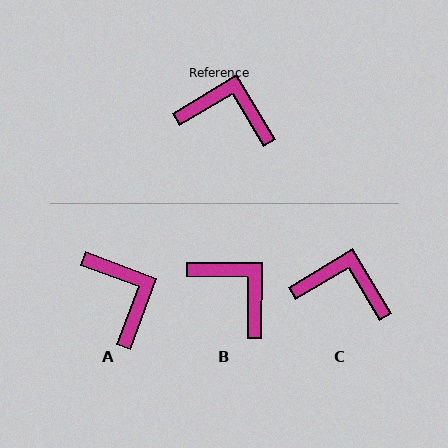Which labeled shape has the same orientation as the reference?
C.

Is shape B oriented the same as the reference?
No, it is off by about 31 degrees.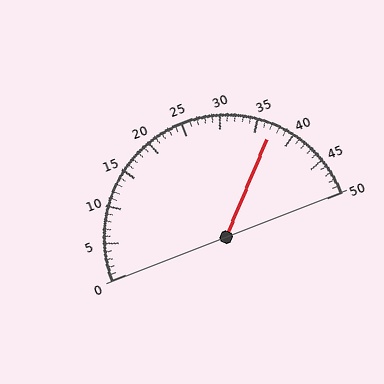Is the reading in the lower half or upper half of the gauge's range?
The reading is in the upper half of the range (0 to 50).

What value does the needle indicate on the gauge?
The needle indicates approximately 37.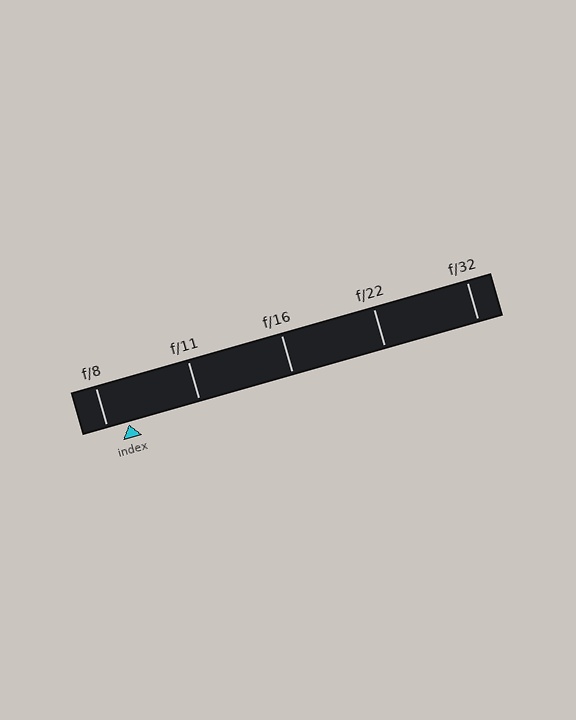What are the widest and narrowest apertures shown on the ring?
The widest aperture shown is f/8 and the narrowest is f/32.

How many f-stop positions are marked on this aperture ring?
There are 5 f-stop positions marked.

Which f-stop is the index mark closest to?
The index mark is closest to f/8.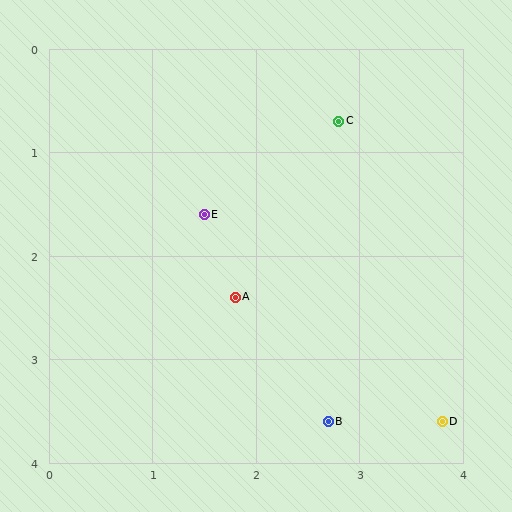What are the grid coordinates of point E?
Point E is at approximately (1.5, 1.6).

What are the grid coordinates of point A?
Point A is at approximately (1.8, 2.4).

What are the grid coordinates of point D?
Point D is at approximately (3.8, 3.6).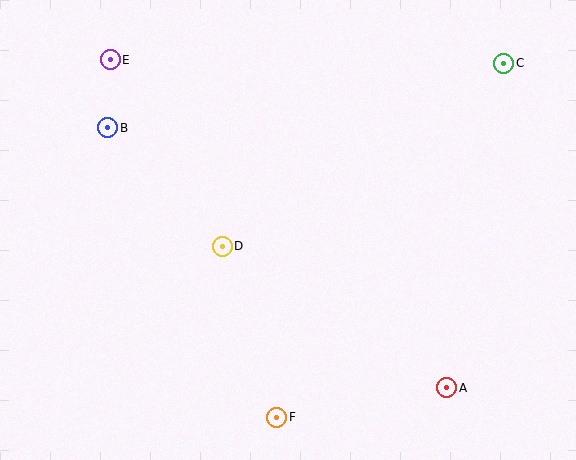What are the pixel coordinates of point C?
Point C is at (504, 63).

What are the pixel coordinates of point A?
Point A is at (447, 388).